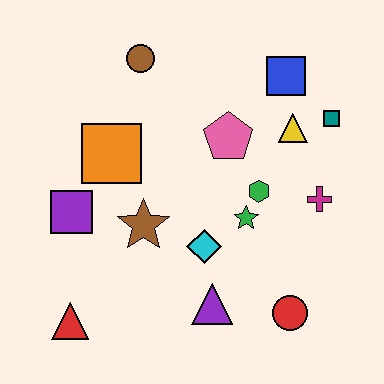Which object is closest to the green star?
The green hexagon is closest to the green star.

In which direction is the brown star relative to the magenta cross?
The brown star is to the left of the magenta cross.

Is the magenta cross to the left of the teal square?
Yes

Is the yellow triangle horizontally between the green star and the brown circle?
No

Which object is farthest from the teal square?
The red triangle is farthest from the teal square.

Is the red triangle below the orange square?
Yes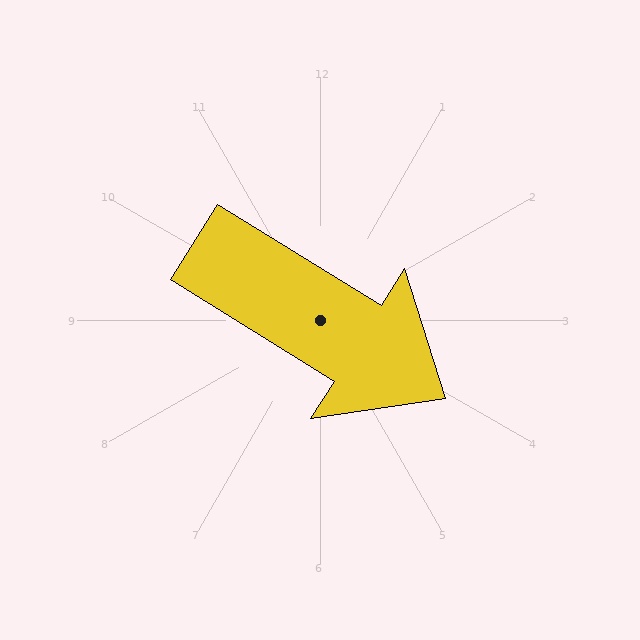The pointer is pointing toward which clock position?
Roughly 4 o'clock.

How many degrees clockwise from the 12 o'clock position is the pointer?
Approximately 122 degrees.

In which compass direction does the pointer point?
Southeast.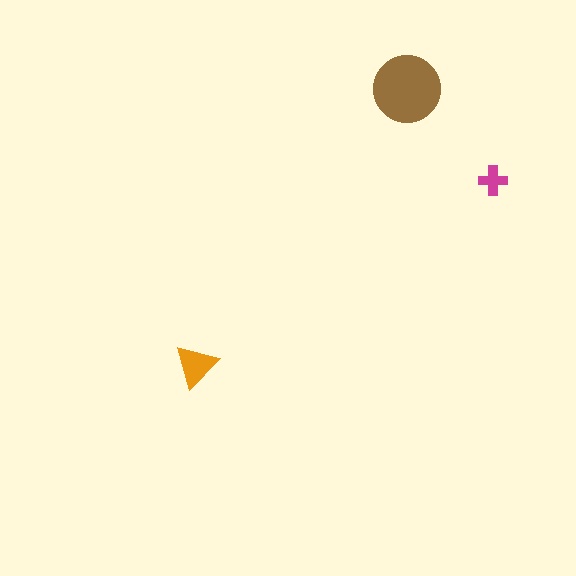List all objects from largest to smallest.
The brown circle, the orange triangle, the magenta cross.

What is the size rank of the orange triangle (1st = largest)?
2nd.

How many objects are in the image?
There are 3 objects in the image.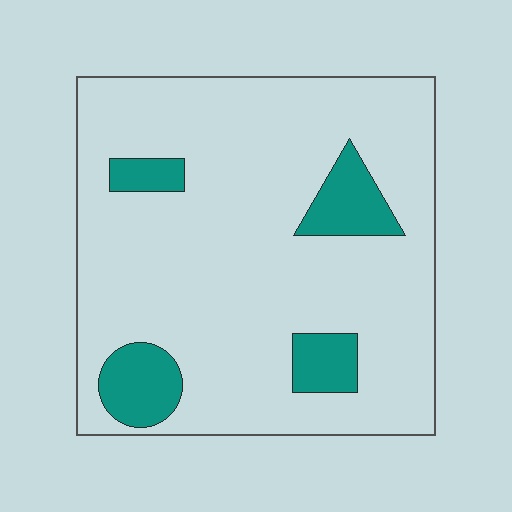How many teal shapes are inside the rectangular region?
4.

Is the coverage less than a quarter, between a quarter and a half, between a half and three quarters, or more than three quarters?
Less than a quarter.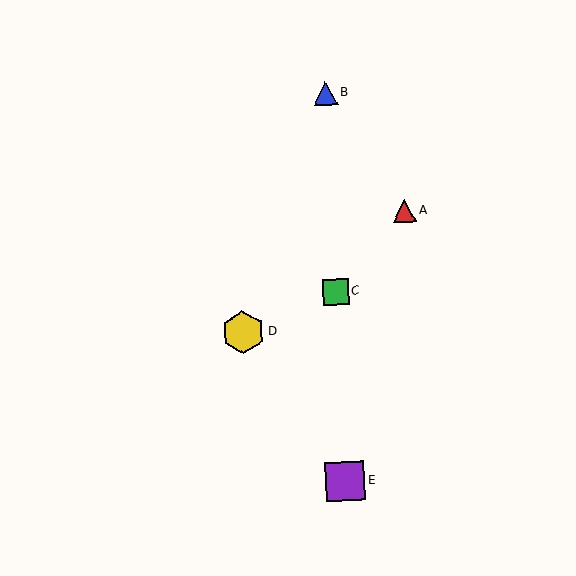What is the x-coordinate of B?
Object B is at x≈325.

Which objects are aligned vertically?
Objects B, C, E are aligned vertically.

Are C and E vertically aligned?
Yes, both are at x≈335.